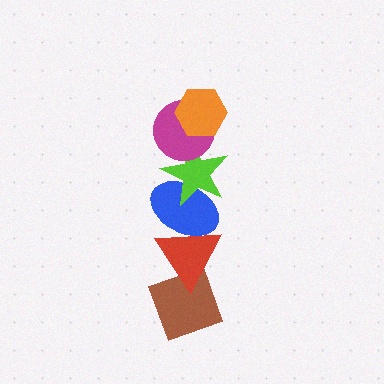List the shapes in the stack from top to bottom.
From top to bottom: the orange hexagon, the magenta circle, the lime star, the blue ellipse, the red triangle, the brown diamond.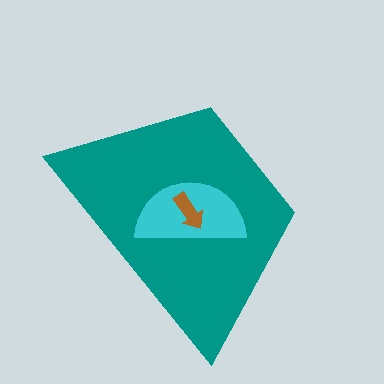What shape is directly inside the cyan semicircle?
The brown arrow.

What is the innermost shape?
The brown arrow.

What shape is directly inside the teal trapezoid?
The cyan semicircle.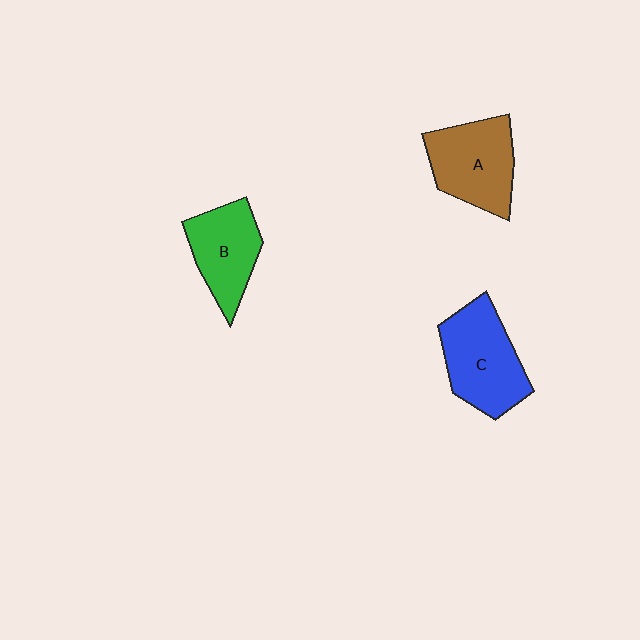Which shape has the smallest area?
Shape B (green).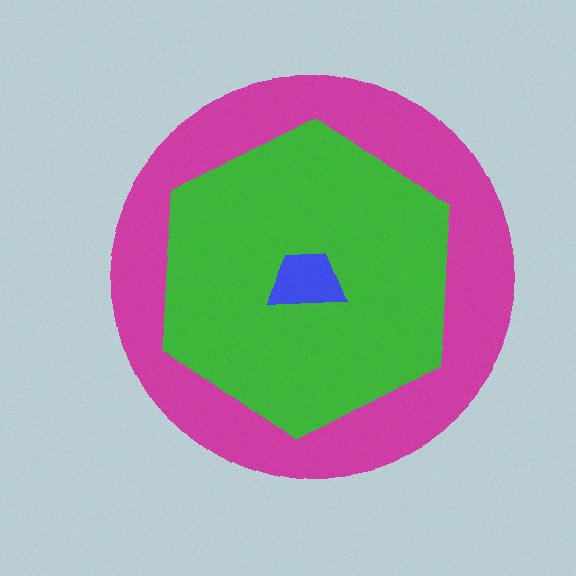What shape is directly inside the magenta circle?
The green hexagon.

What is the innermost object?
The blue trapezoid.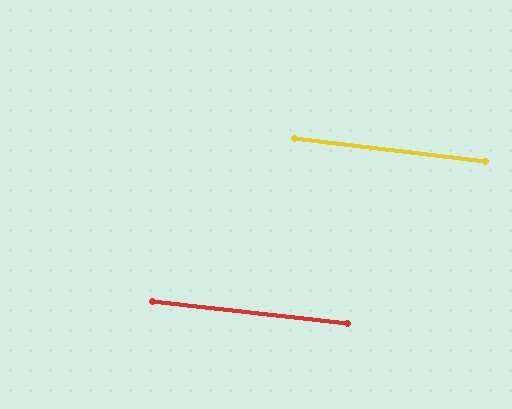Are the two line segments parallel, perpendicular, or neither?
Parallel — their directions differ by only 0.4°.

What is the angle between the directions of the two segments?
Approximately 0 degrees.